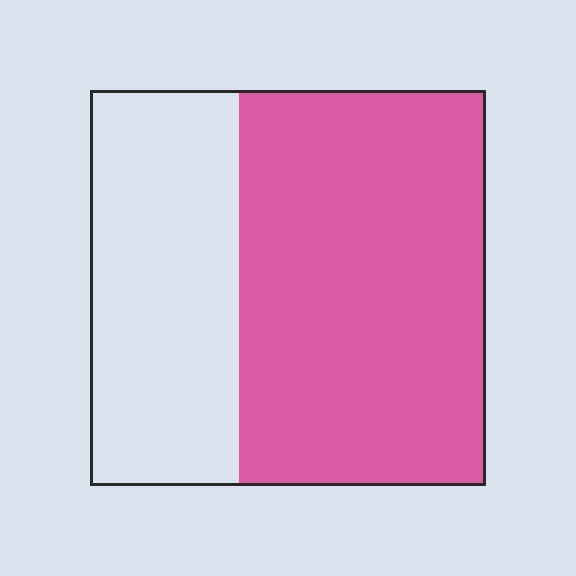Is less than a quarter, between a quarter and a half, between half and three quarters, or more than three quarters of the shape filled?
Between half and three quarters.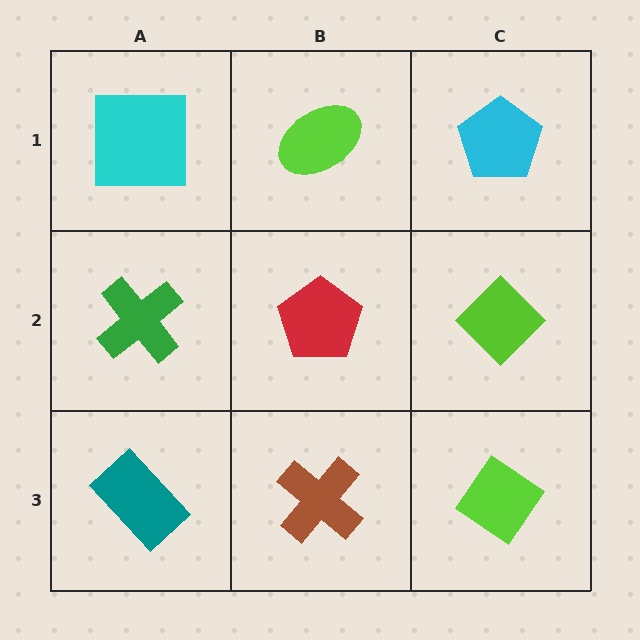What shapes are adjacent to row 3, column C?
A lime diamond (row 2, column C), a brown cross (row 3, column B).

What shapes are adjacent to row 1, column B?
A red pentagon (row 2, column B), a cyan square (row 1, column A), a cyan pentagon (row 1, column C).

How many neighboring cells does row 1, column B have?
3.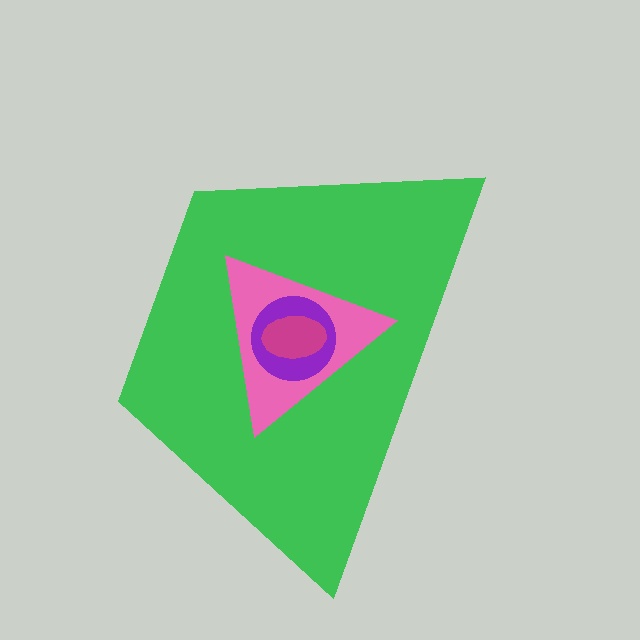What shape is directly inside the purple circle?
The magenta ellipse.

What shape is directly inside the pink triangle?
The purple circle.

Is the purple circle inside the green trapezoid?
Yes.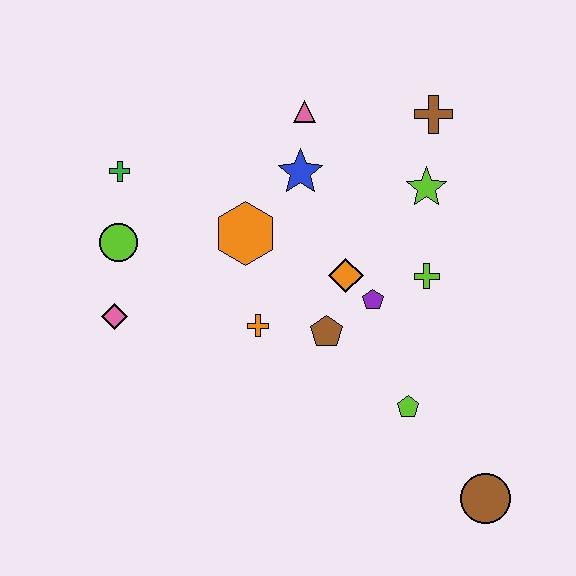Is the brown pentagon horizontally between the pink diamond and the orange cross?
No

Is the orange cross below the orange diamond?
Yes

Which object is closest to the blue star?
The pink triangle is closest to the blue star.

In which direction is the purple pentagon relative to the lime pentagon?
The purple pentagon is above the lime pentagon.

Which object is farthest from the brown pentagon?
The green cross is farthest from the brown pentagon.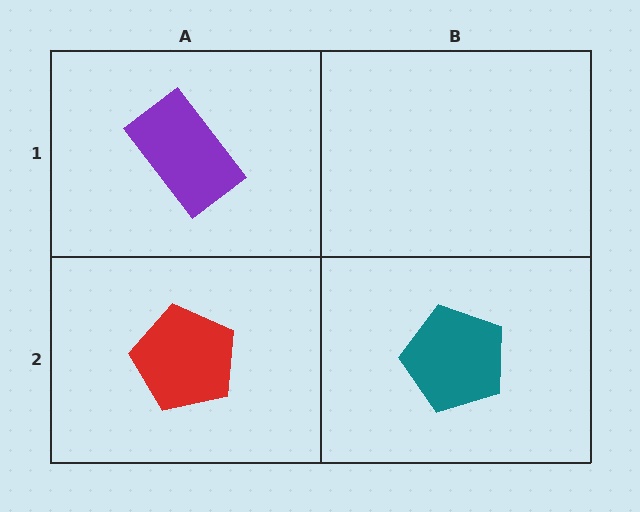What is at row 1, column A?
A purple rectangle.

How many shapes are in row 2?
2 shapes.